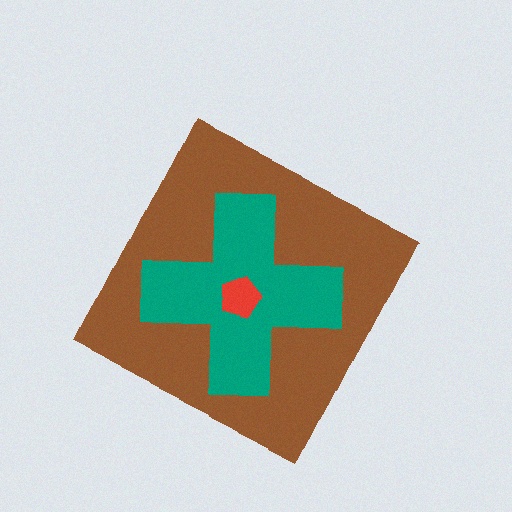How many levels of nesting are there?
3.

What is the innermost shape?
The red pentagon.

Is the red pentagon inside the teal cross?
Yes.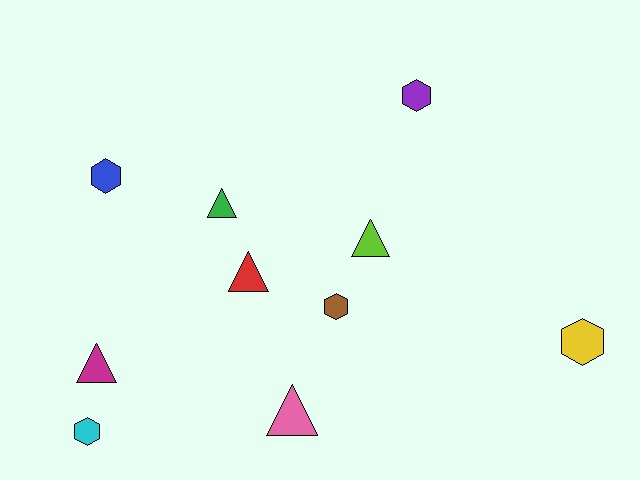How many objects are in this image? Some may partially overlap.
There are 10 objects.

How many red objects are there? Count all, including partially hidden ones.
There is 1 red object.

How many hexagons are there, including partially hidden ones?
There are 5 hexagons.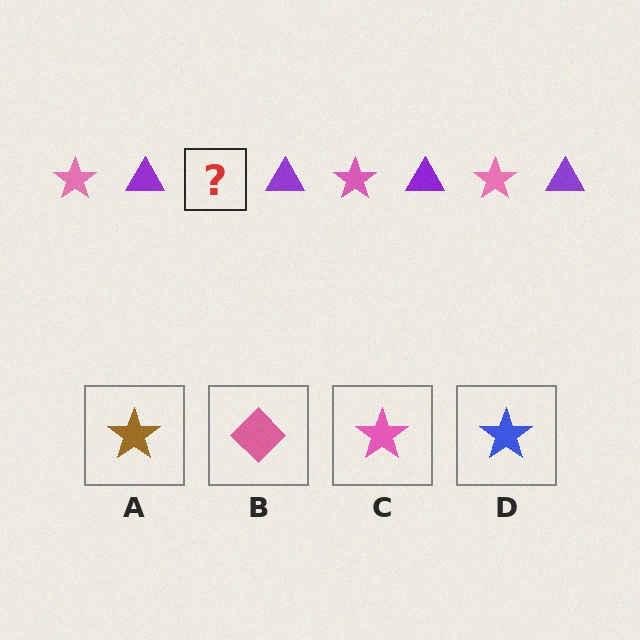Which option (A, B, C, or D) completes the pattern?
C.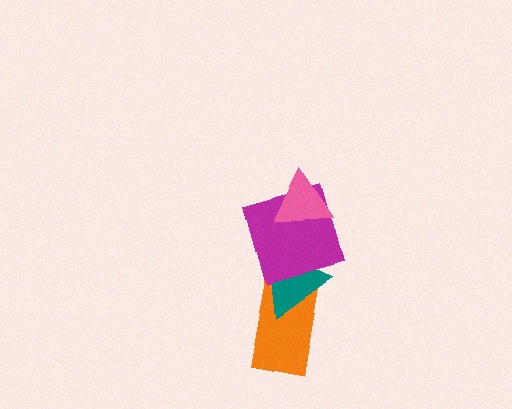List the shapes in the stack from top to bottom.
From top to bottom: the pink triangle, the magenta square, the teal triangle, the orange rectangle.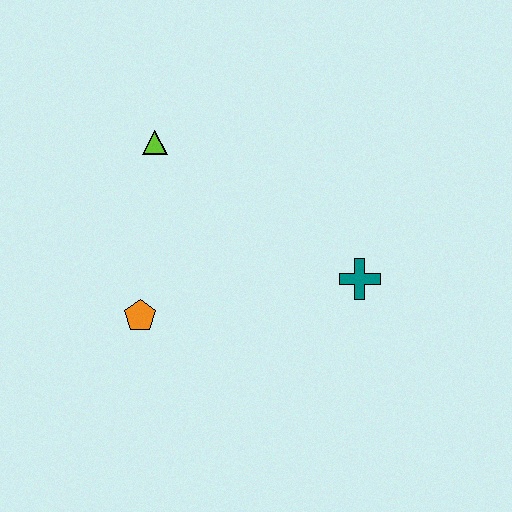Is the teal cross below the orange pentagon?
No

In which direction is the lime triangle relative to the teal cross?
The lime triangle is to the left of the teal cross.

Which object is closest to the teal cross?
The orange pentagon is closest to the teal cross.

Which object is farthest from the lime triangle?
The teal cross is farthest from the lime triangle.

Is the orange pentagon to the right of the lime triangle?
No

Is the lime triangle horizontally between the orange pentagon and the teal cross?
Yes